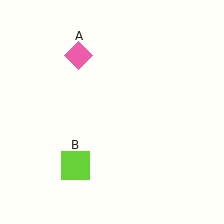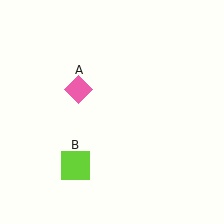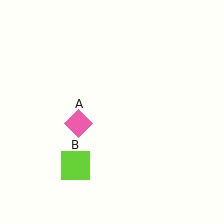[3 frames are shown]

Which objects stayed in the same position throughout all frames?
Lime square (object B) remained stationary.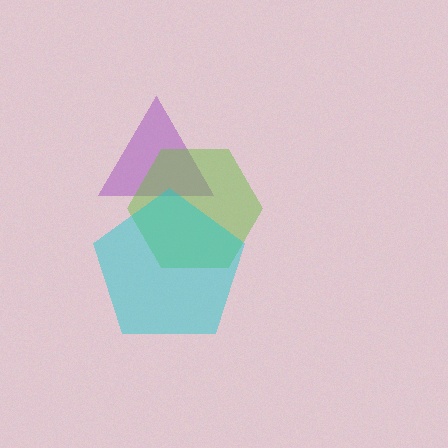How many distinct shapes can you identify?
There are 3 distinct shapes: a purple triangle, a lime hexagon, a cyan pentagon.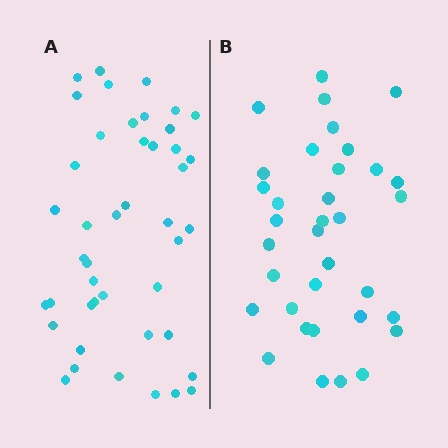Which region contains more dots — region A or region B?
Region A (the left region) has more dots.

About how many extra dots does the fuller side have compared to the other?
Region A has roughly 8 or so more dots than region B.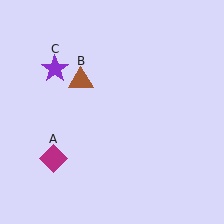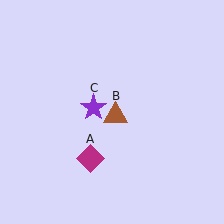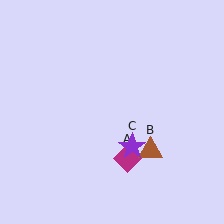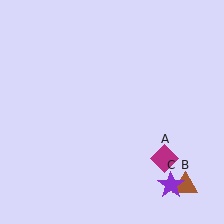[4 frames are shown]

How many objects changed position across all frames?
3 objects changed position: magenta diamond (object A), brown triangle (object B), purple star (object C).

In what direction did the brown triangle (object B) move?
The brown triangle (object B) moved down and to the right.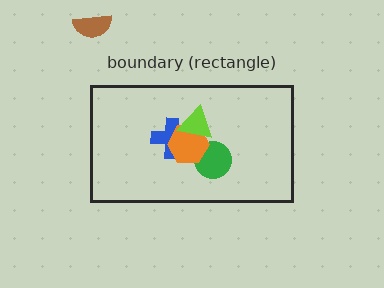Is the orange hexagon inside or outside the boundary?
Inside.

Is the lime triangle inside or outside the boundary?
Inside.